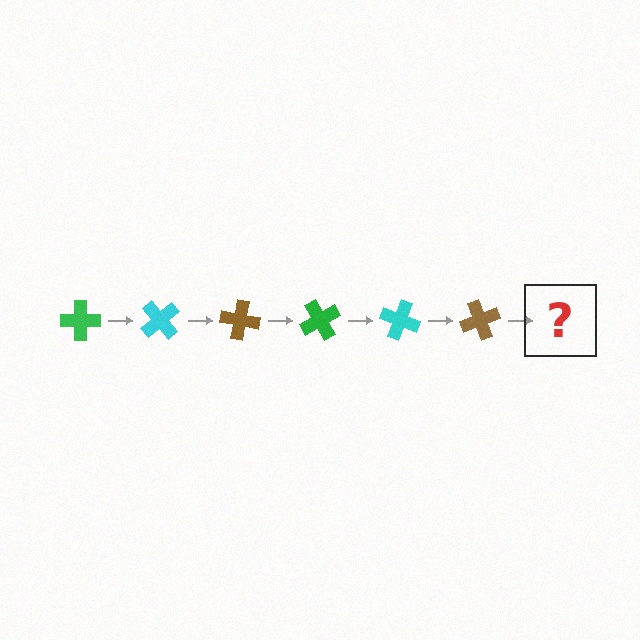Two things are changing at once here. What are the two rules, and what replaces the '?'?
The two rules are that it rotates 50 degrees each step and the color cycles through green, cyan, and brown. The '?' should be a green cross, rotated 300 degrees from the start.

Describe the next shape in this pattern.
It should be a green cross, rotated 300 degrees from the start.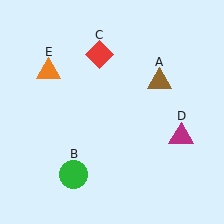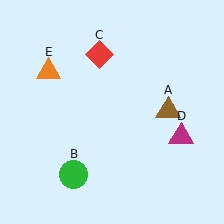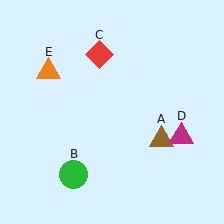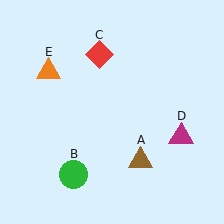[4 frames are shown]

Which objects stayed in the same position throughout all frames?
Green circle (object B) and red diamond (object C) and magenta triangle (object D) and orange triangle (object E) remained stationary.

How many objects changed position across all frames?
1 object changed position: brown triangle (object A).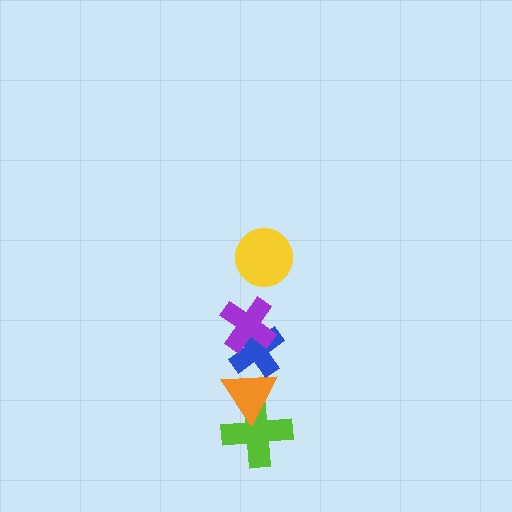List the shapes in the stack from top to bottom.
From top to bottom: the yellow circle, the purple cross, the blue cross, the orange triangle, the lime cross.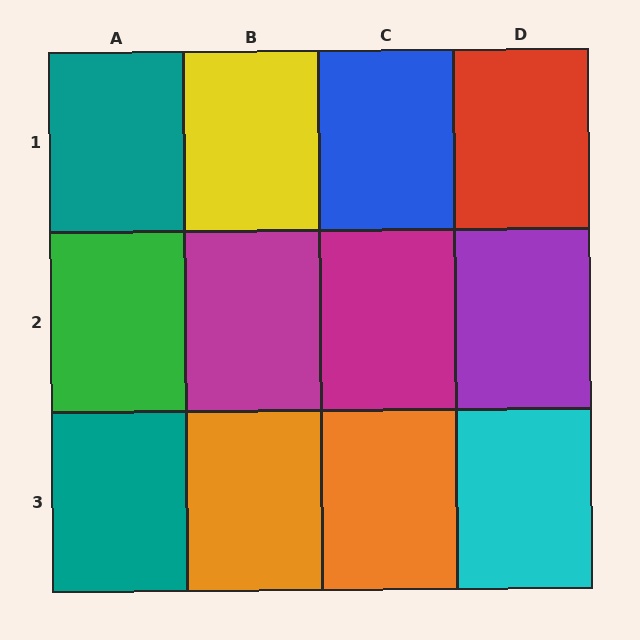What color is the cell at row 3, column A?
Teal.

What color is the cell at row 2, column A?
Green.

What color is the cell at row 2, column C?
Magenta.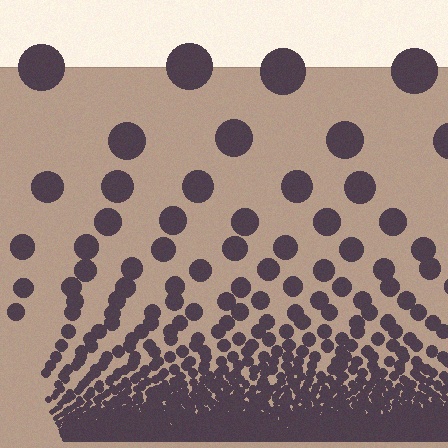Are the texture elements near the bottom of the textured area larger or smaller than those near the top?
Smaller. The gradient is inverted — elements near the bottom are smaller and denser.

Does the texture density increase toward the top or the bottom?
Density increases toward the bottom.